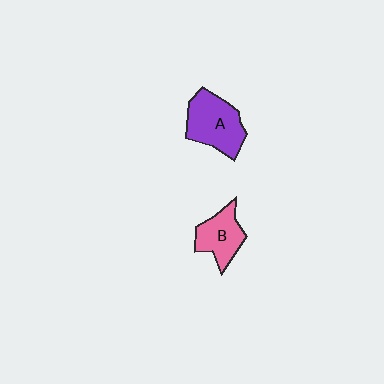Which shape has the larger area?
Shape A (purple).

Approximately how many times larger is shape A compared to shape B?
Approximately 1.4 times.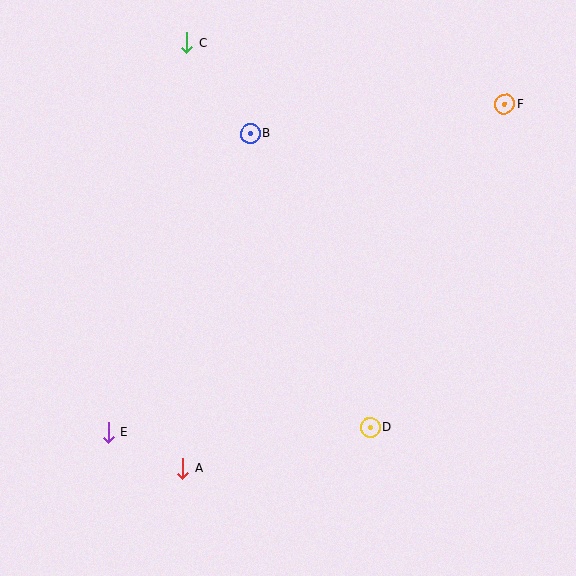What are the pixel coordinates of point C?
Point C is at (187, 43).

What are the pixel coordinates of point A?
Point A is at (183, 468).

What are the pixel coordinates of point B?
Point B is at (251, 134).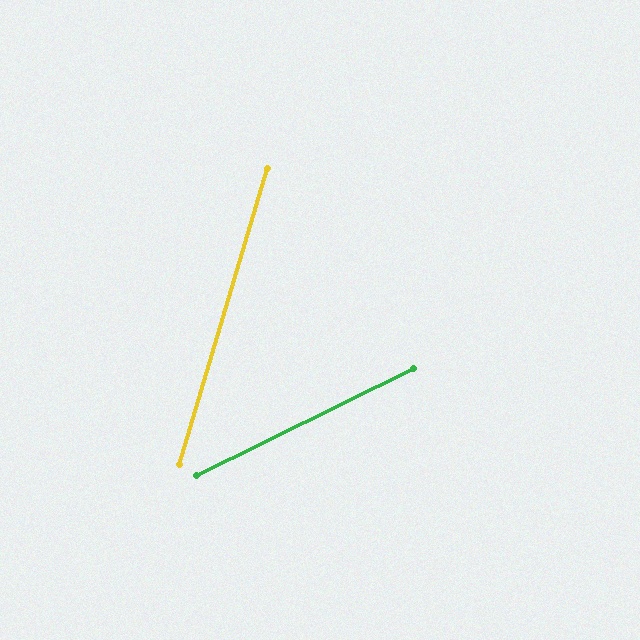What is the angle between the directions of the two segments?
Approximately 47 degrees.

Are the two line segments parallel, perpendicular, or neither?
Neither parallel nor perpendicular — they differ by about 47°.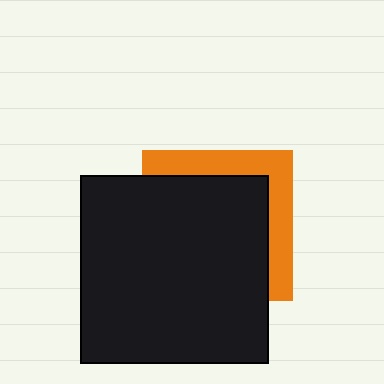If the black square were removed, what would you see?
You would see the complete orange square.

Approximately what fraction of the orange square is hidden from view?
Roughly 70% of the orange square is hidden behind the black square.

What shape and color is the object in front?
The object in front is a black square.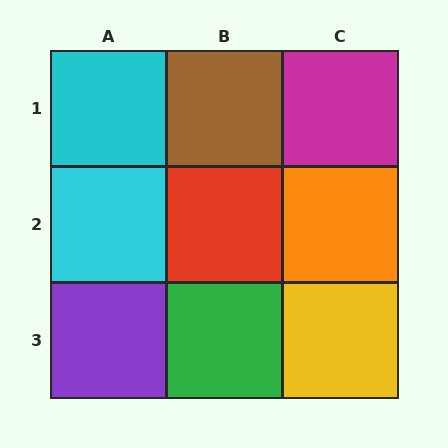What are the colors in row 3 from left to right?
Purple, green, yellow.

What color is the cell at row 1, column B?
Brown.